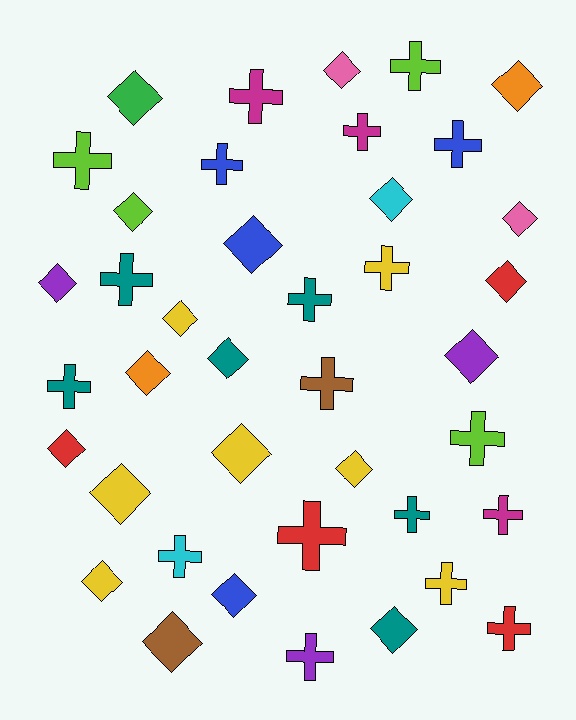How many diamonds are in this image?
There are 21 diamonds.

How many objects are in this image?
There are 40 objects.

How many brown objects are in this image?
There are 2 brown objects.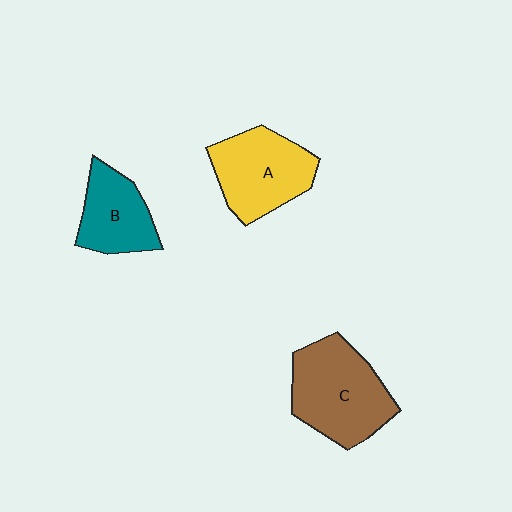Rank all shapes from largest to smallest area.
From largest to smallest: C (brown), A (yellow), B (teal).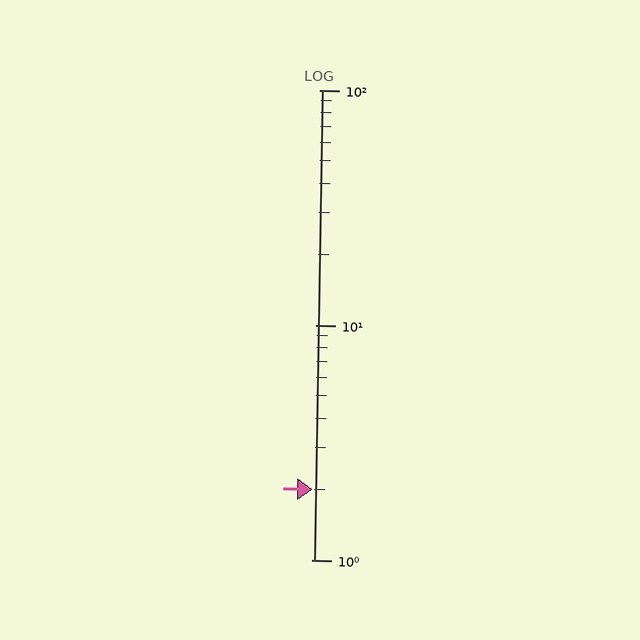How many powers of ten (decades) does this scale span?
The scale spans 2 decades, from 1 to 100.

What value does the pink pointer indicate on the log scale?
The pointer indicates approximately 2.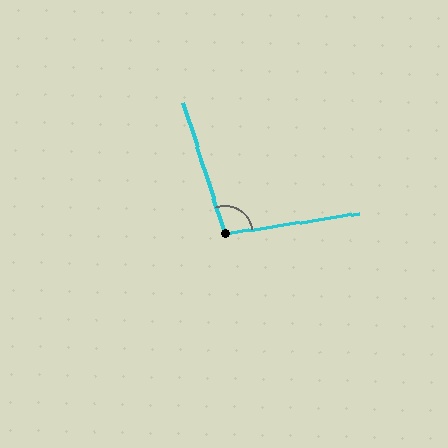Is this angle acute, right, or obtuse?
It is obtuse.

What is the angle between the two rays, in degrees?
Approximately 99 degrees.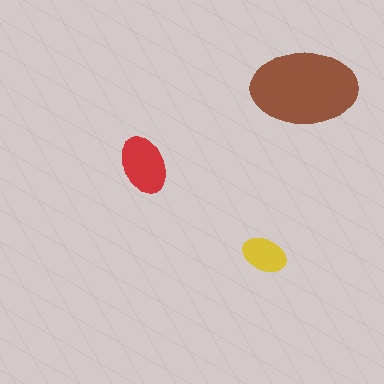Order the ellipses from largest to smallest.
the brown one, the red one, the yellow one.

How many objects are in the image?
There are 3 objects in the image.